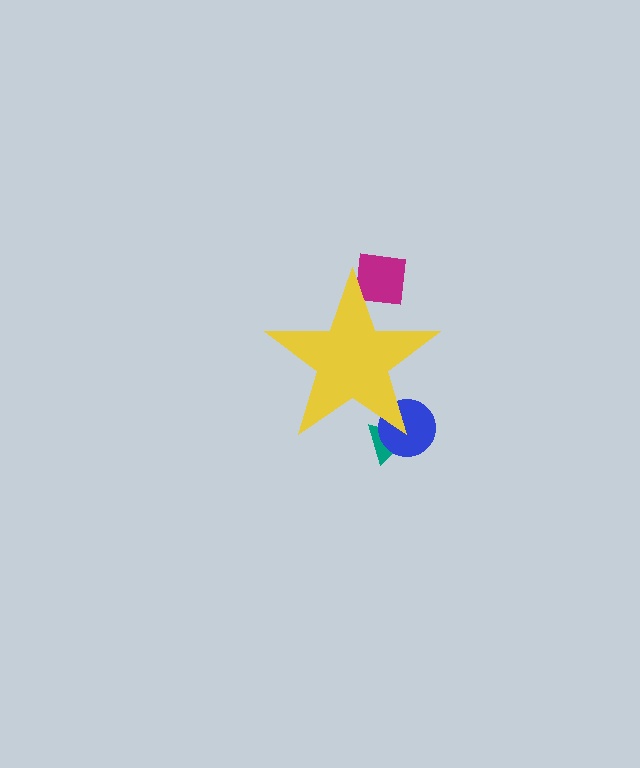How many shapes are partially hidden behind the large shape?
3 shapes are partially hidden.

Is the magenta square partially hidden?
Yes, the magenta square is partially hidden behind the yellow star.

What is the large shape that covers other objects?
A yellow star.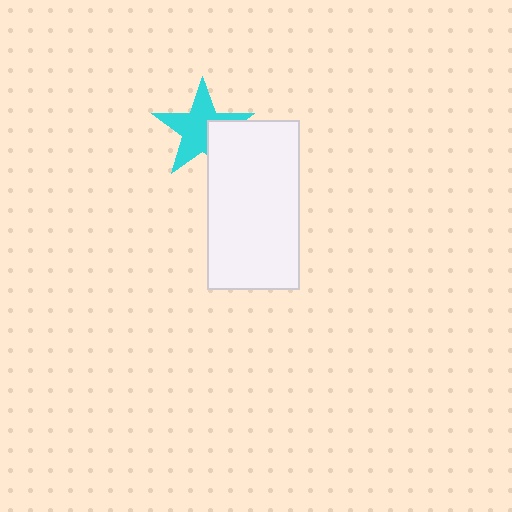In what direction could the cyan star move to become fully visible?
The cyan star could move toward the upper-left. That would shift it out from behind the white rectangle entirely.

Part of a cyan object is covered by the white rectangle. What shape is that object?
It is a star.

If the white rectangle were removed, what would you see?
You would see the complete cyan star.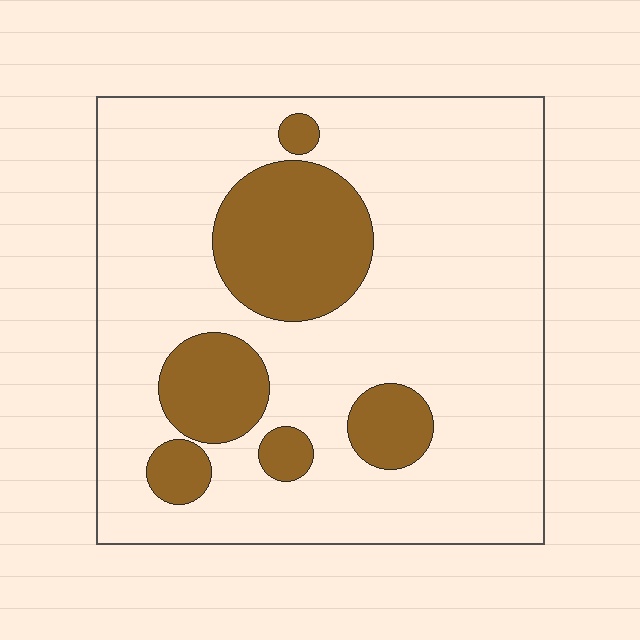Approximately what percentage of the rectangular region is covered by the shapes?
Approximately 20%.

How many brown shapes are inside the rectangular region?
6.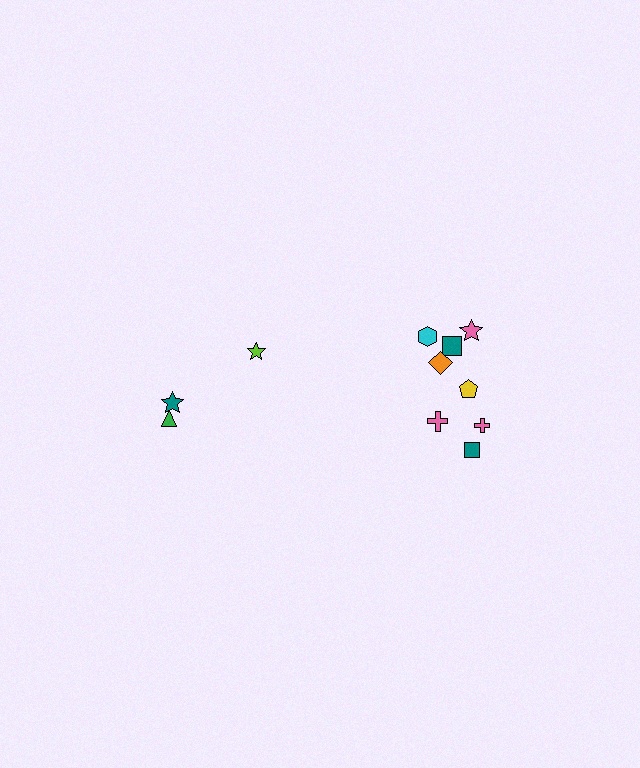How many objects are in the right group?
There are 8 objects.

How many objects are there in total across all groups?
There are 11 objects.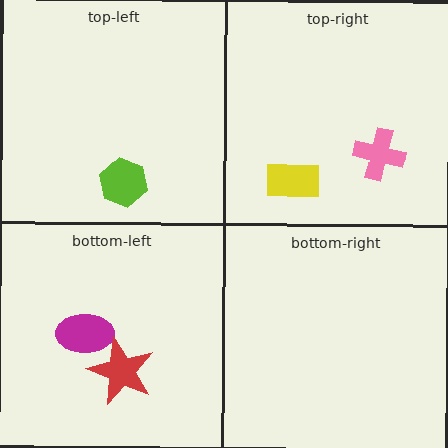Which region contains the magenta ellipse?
The bottom-left region.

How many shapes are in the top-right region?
2.